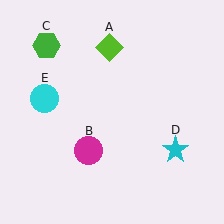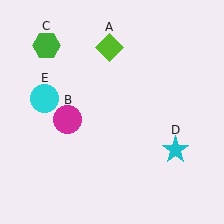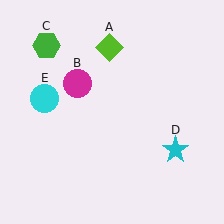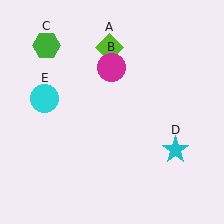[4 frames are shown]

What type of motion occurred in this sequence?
The magenta circle (object B) rotated clockwise around the center of the scene.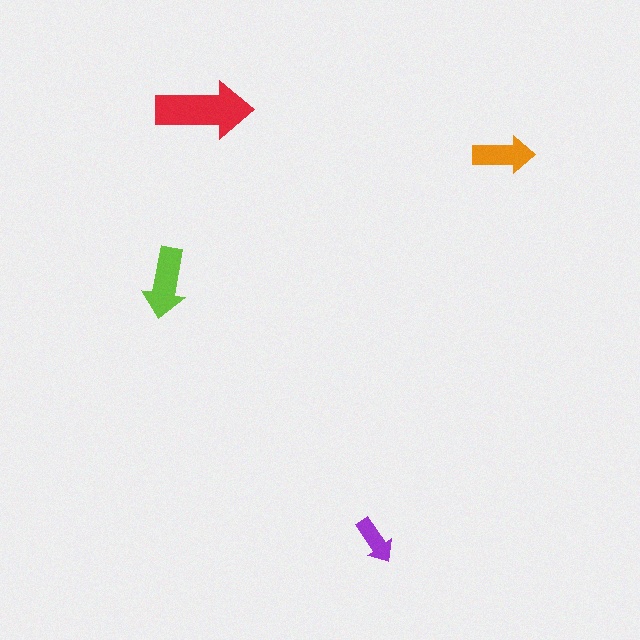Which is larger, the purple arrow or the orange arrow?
The orange one.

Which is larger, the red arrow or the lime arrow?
The red one.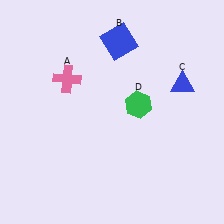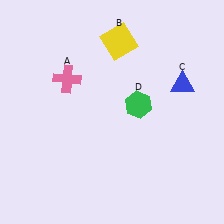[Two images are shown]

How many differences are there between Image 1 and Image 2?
There is 1 difference between the two images.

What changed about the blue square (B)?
In Image 1, B is blue. In Image 2, it changed to yellow.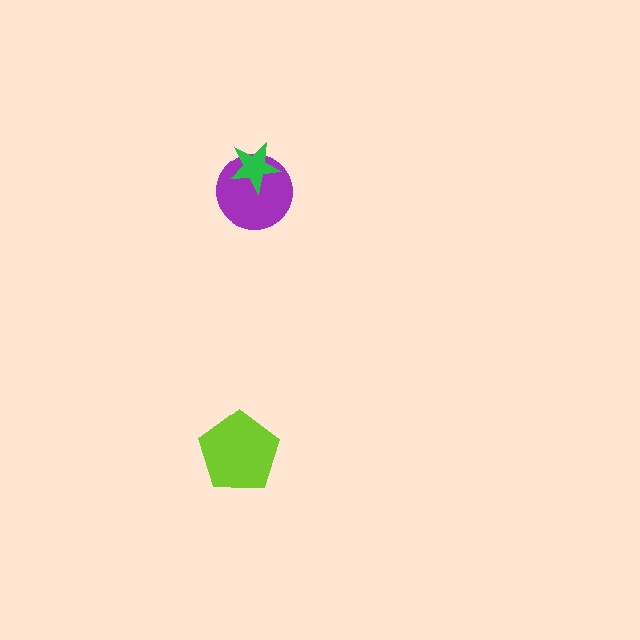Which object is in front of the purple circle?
The green star is in front of the purple circle.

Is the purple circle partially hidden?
Yes, it is partially covered by another shape.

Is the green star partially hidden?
No, no other shape covers it.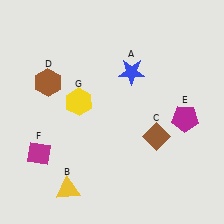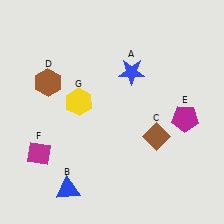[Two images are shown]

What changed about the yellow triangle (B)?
In Image 1, B is yellow. In Image 2, it changed to blue.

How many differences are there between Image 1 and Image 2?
There is 1 difference between the two images.